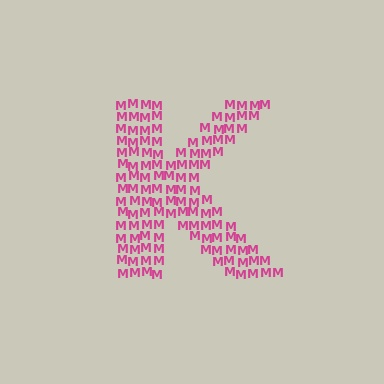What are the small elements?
The small elements are letter M's.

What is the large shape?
The large shape is the letter K.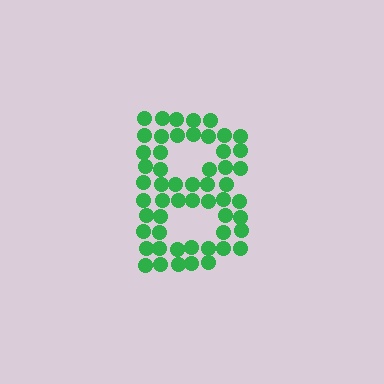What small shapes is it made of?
It is made of small circles.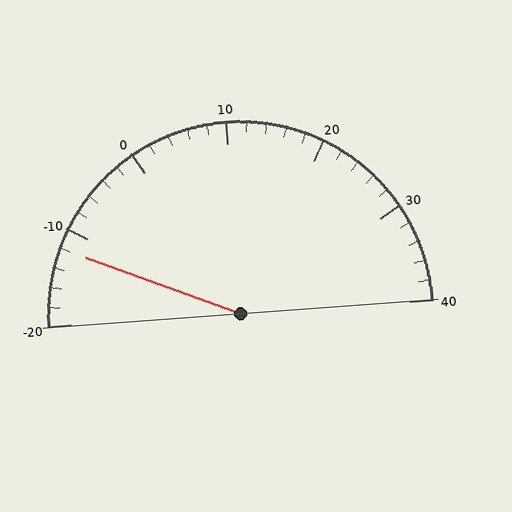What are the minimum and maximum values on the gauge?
The gauge ranges from -20 to 40.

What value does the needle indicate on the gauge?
The needle indicates approximately -12.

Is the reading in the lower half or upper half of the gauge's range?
The reading is in the lower half of the range (-20 to 40).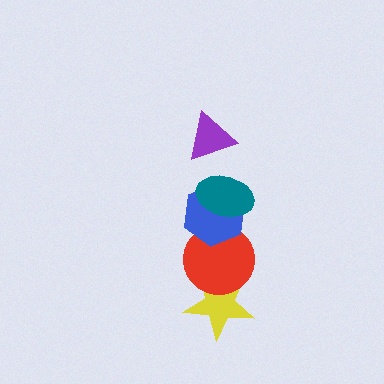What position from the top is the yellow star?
The yellow star is 5th from the top.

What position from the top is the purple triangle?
The purple triangle is 1st from the top.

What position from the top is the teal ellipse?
The teal ellipse is 2nd from the top.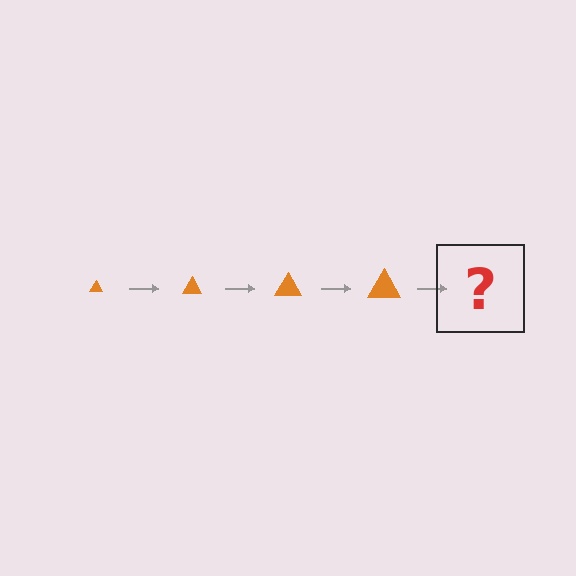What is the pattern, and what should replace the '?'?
The pattern is that the triangle gets progressively larger each step. The '?' should be an orange triangle, larger than the previous one.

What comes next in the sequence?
The next element should be an orange triangle, larger than the previous one.